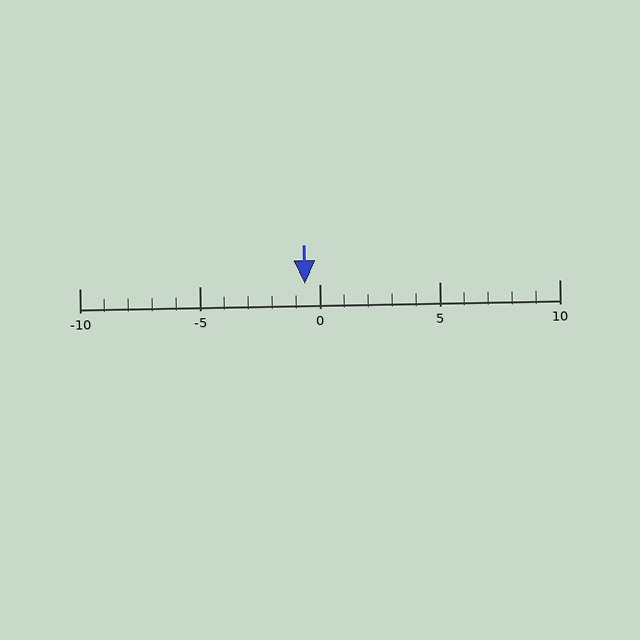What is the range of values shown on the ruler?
The ruler shows values from -10 to 10.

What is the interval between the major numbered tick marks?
The major tick marks are spaced 5 units apart.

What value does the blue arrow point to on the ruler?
The blue arrow points to approximately -1.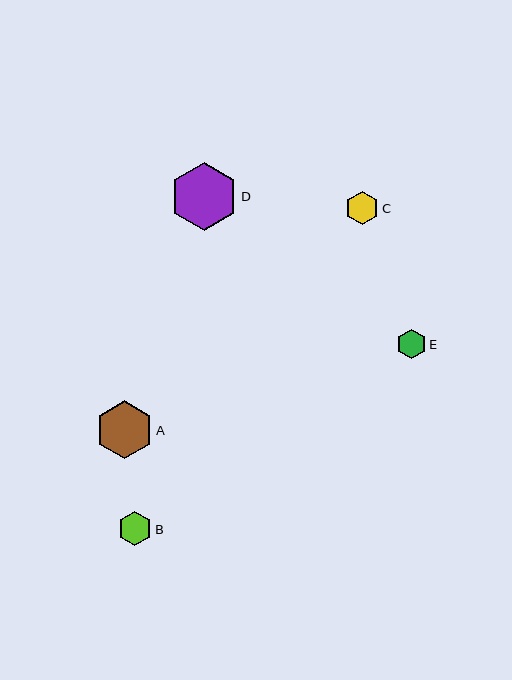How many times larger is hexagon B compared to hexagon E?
Hexagon B is approximately 1.2 times the size of hexagon E.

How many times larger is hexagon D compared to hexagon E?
Hexagon D is approximately 2.3 times the size of hexagon E.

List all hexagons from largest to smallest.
From largest to smallest: D, A, B, C, E.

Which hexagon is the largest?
Hexagon D is the largest with a size of approximately 68 pixels.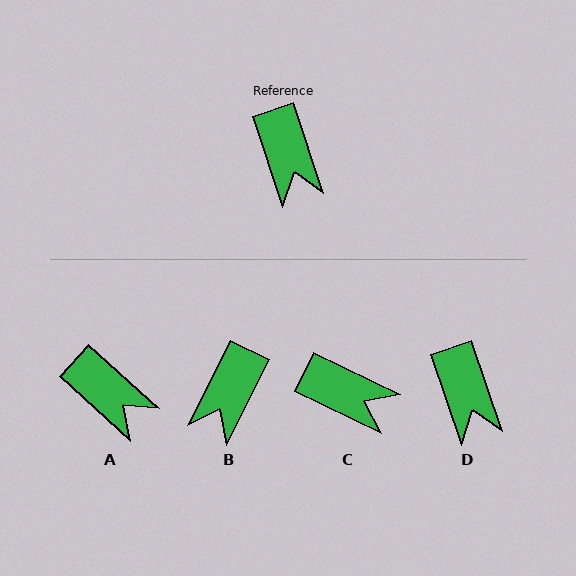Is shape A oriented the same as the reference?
No, it is off by about 29 degrees.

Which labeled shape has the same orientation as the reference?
D.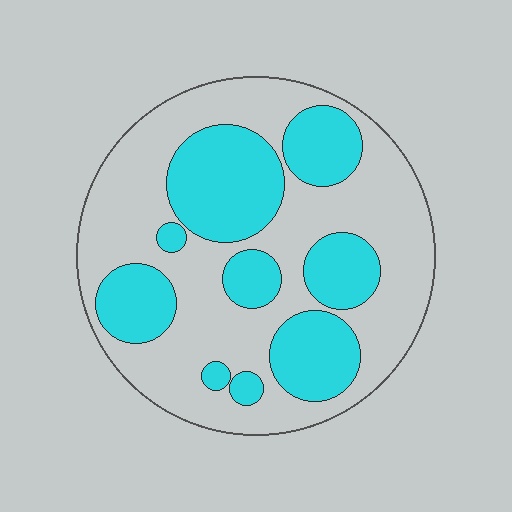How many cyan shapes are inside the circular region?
9.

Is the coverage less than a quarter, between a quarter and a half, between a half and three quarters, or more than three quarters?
Between a quarter and a half.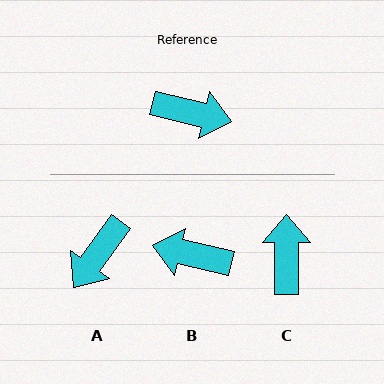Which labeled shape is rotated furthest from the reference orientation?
B, about 180 degrees away.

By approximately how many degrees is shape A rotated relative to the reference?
Approximately 113 degrees clockwise.